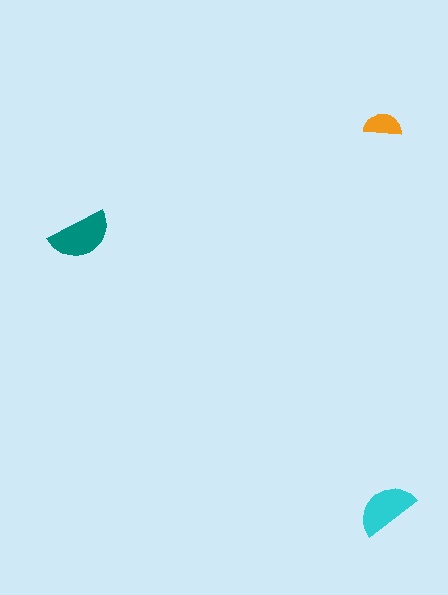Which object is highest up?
The orange semicircle is topmost.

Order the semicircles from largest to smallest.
the teal one, the cyan one, the orange one.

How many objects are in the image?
There are 3 objects in the image.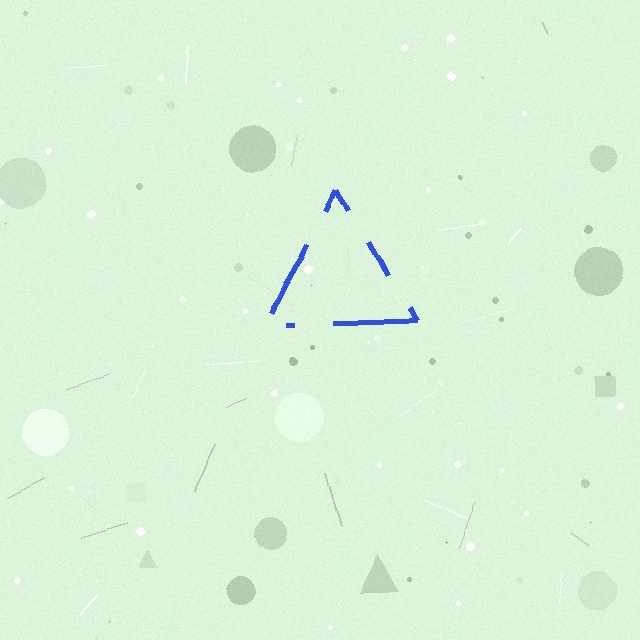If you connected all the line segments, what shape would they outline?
They would outline a triangle.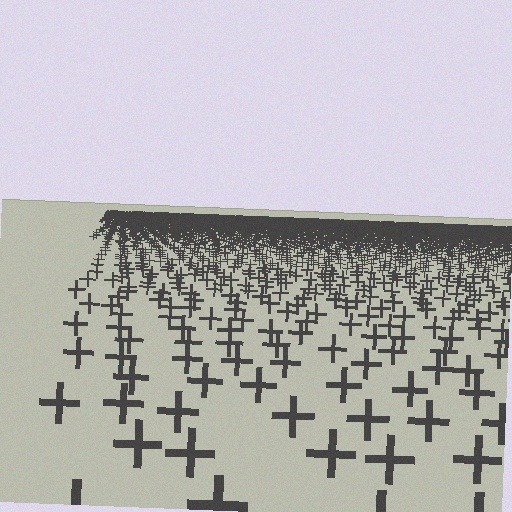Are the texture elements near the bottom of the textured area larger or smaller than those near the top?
Larger. Near the bottom, elements are closer to the viewer and appear at a bigger on-screen size.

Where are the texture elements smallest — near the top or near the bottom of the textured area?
Near the top.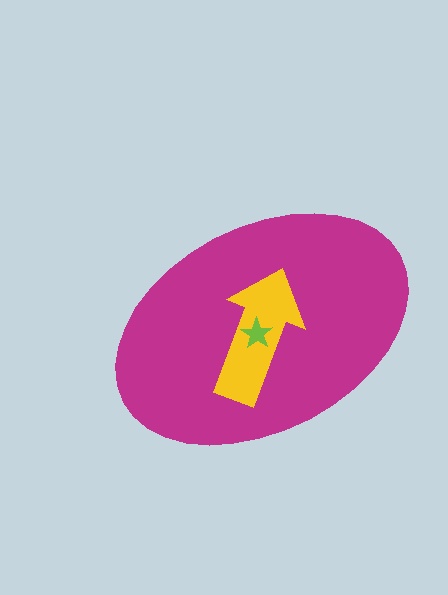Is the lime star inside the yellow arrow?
Yes.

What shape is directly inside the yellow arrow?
The lime star.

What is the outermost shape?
The magenta ellipse.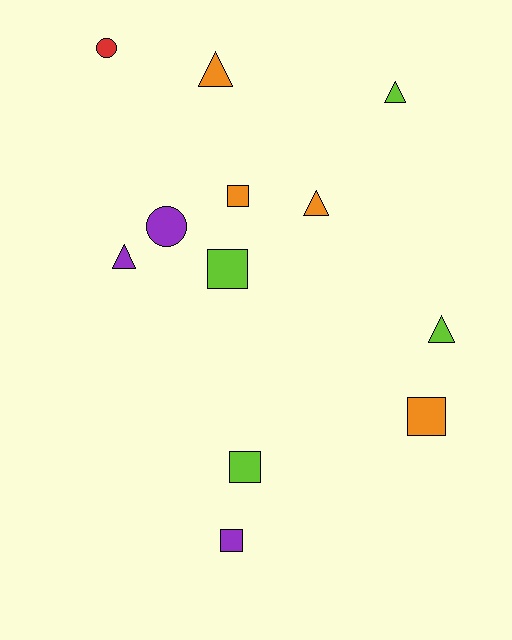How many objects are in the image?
There are 12 objects.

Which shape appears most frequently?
Square, with 5 objects.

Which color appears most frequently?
Orange, with 4 objects.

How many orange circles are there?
There are no orange circles.